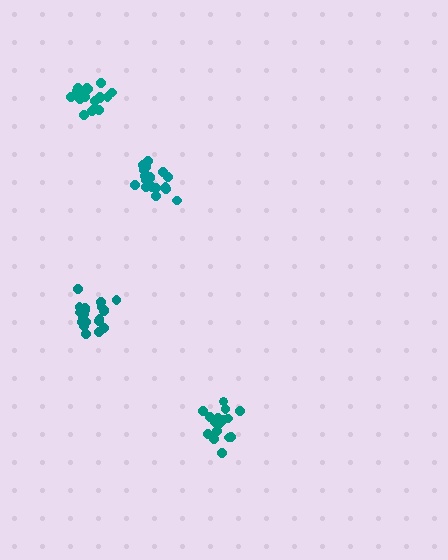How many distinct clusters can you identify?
There are 4 distinct clusters.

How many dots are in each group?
Group 1: 19 dots, Group 2: 18 dots, Group 3: 19 dots, Group 4: 21 dots (77 total).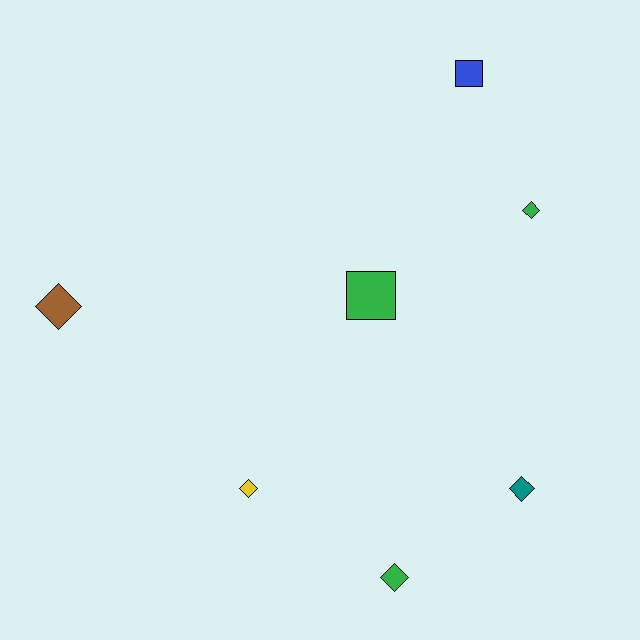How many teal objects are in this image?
There is 1 teal object.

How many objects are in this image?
There are 7 objects.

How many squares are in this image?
There are 2 squares.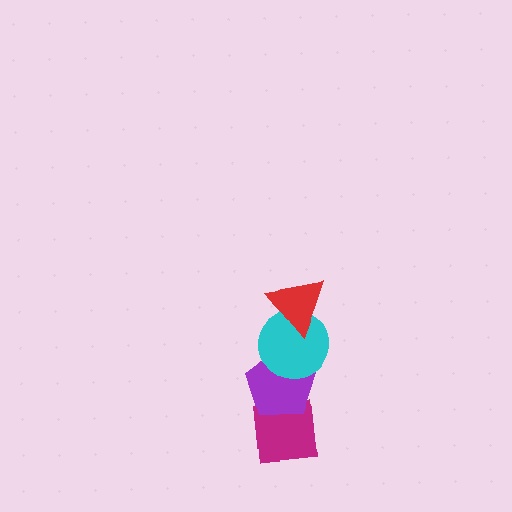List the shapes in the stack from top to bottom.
From top to bottom: the red triangle, the cyan circle, the purple pentagon, the magenta square.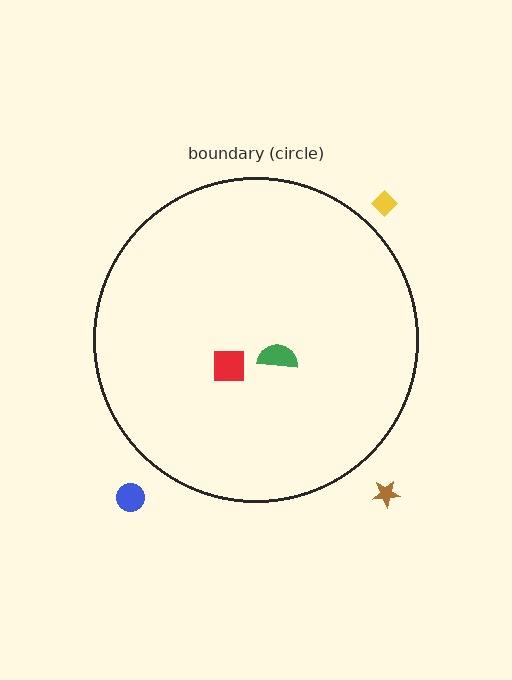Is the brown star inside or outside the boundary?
Outside.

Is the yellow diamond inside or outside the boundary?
Outside.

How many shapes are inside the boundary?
2 inside, 3 outside.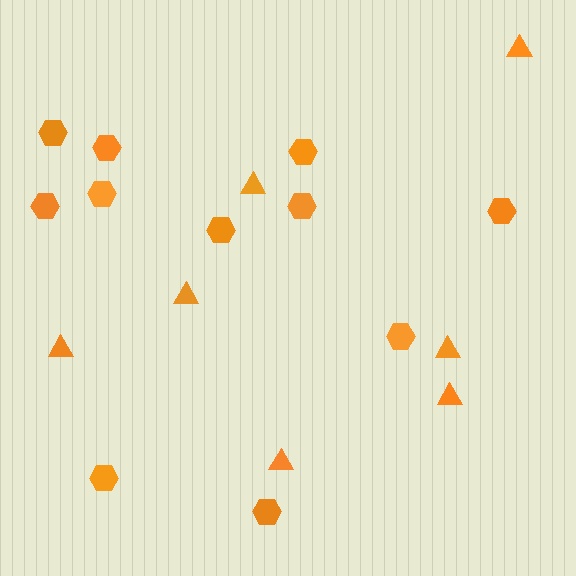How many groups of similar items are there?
There are 2 groups: one group of hexagons (11) and one group of triangles (7).